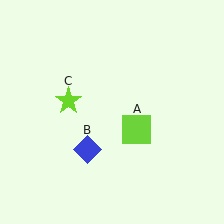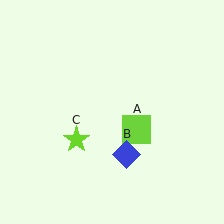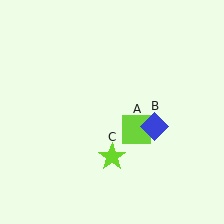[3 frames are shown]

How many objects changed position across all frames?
2 objects changed position: blue diamond (object B), lime star (object C).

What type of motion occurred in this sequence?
The blue diamond (object B), lime star (object C) rotated counterclockwise around the center of the scene.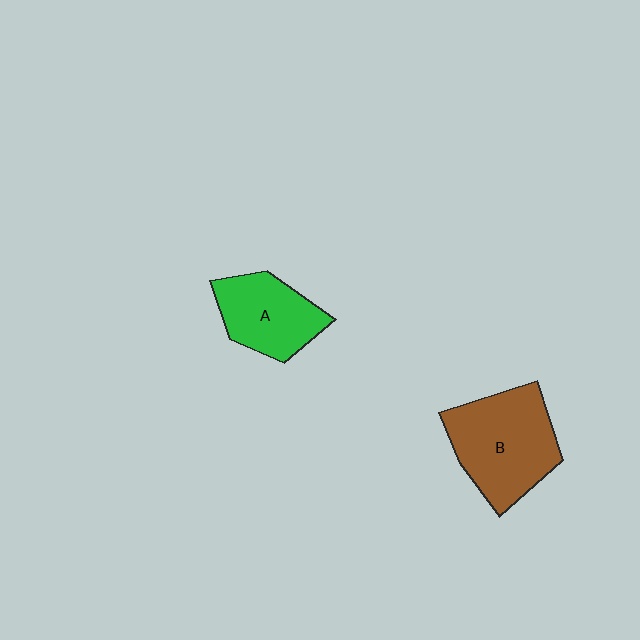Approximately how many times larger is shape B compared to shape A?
Approximately 1.4 times.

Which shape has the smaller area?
Shape A (green).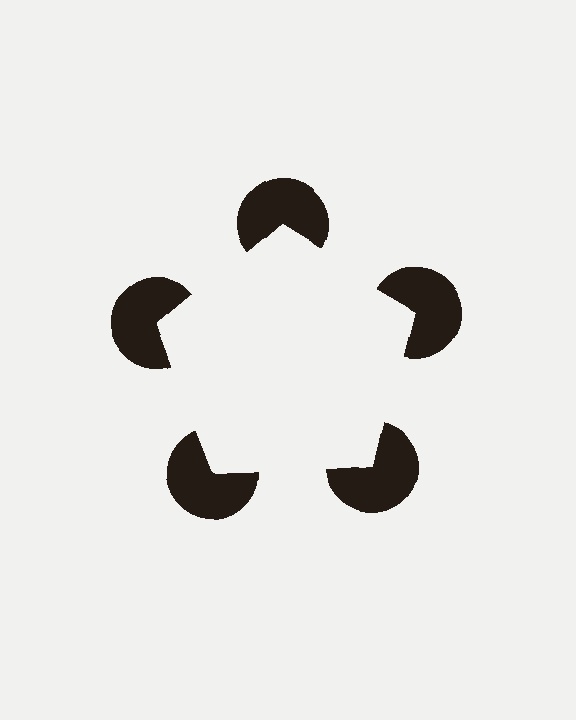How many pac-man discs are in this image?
There are 5 — one at each vertex of the illusory pentagon.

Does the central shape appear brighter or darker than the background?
It typically appears slightly brighter than the background, even though no actual brightness change is drawn.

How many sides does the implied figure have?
5 sides.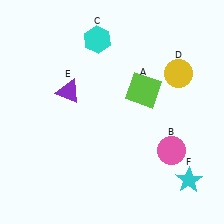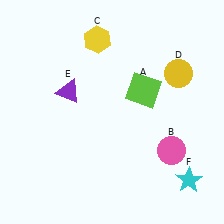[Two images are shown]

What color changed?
The hexagon (C) changed from cyan in Image 1 to yellow in Image 2.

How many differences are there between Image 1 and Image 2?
There is 1 difference between the two images.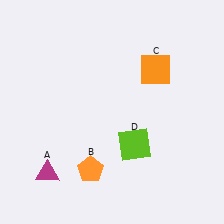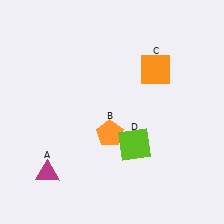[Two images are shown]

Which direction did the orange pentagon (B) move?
The orange pentagon (B) moved up.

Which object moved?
The orange pentagon (B) moved up.